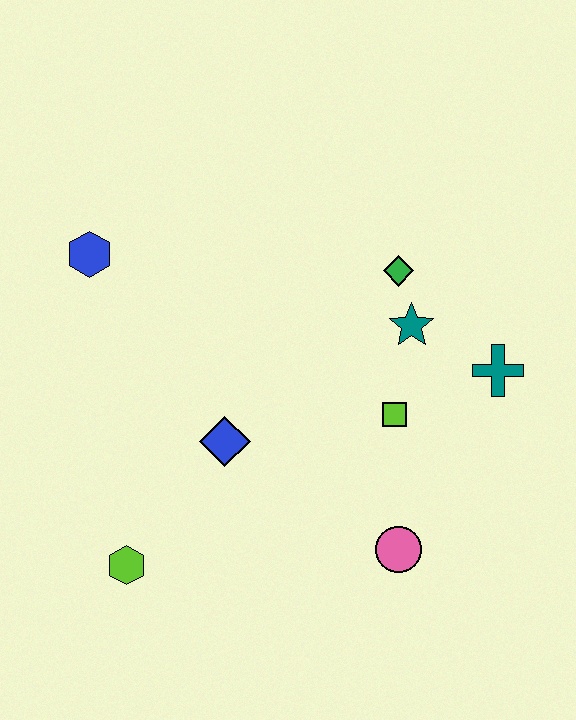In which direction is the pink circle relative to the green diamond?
The pink circle is below the green diamond.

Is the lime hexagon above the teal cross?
No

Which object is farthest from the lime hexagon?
The teal cross is farthest from the lime hexagon.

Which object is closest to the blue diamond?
The lime hexagon is closest to the blue diamond.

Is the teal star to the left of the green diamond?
No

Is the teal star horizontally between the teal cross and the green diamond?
Yes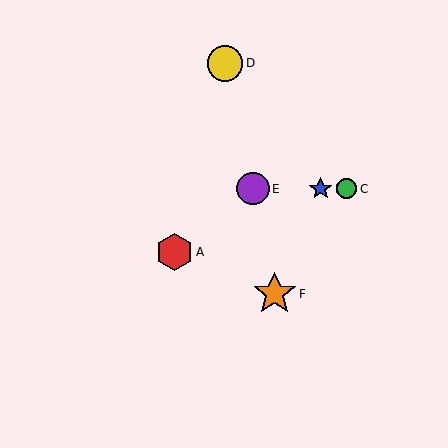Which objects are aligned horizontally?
Objects B, C, E are aligned horizontally.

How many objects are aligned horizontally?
3 objects (B, C, E) are aligned horizontally.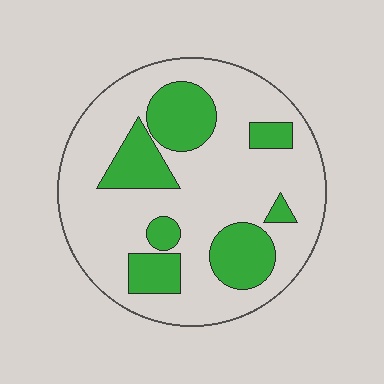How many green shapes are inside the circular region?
7.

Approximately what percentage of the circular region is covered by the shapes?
Approximately 25%.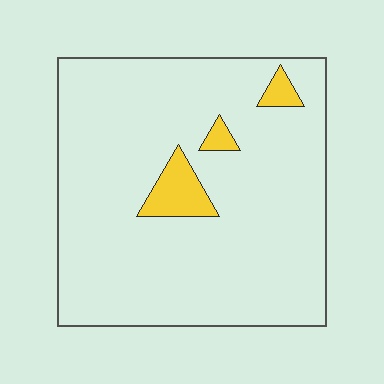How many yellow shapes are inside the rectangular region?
3.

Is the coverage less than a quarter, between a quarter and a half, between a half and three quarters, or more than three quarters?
Less than a quarter.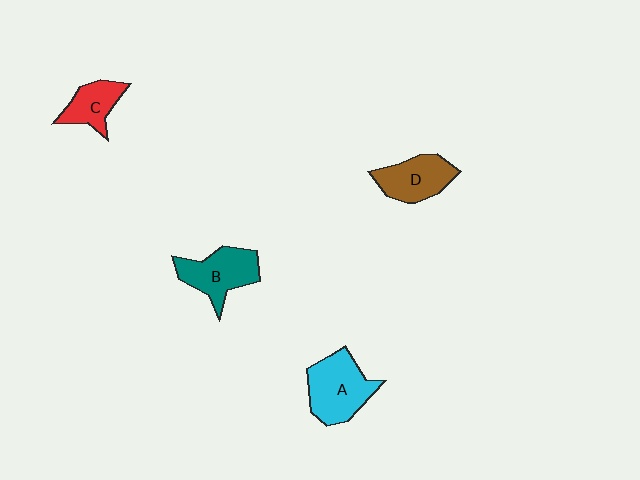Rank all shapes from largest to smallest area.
From largest to smallest: A (cyan), B (teal), D (brown), C (red).